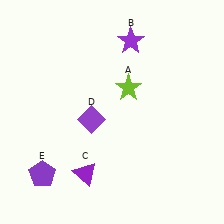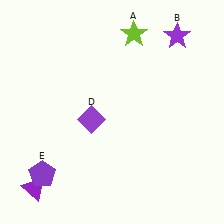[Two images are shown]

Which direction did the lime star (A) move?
The lime star (A) moved up.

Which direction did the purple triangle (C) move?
The purple triangle (C) moved left.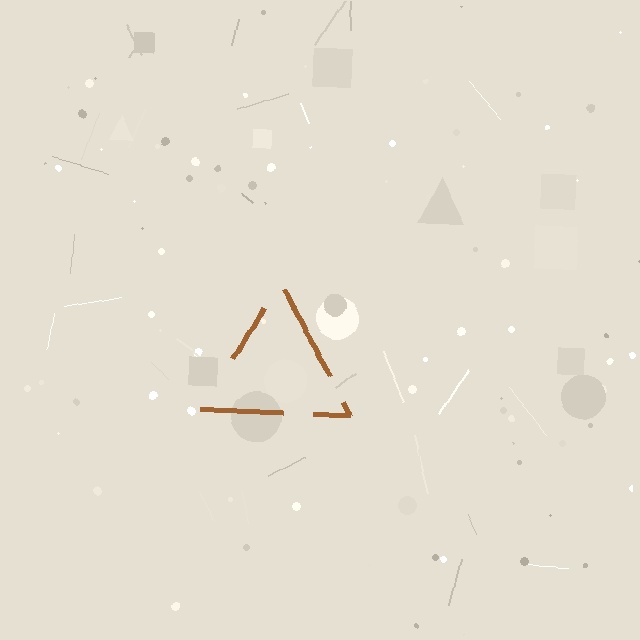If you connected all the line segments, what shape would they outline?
They would outline a triangle.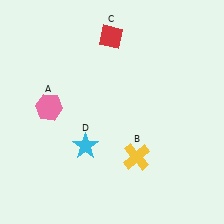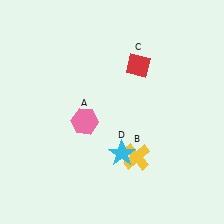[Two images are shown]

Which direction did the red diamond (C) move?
The red diamond (C) moved down.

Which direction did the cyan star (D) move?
The cyan star (D) moved right.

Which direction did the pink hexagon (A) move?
The pink hexagon (A) moved right.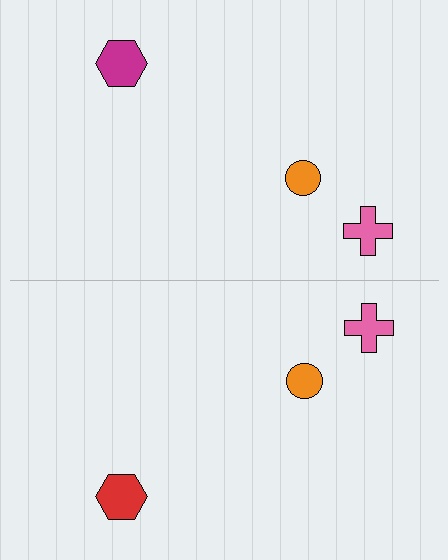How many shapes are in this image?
There are 6 shapes in this image.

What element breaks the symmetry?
The red hexagon on the bottom side breaks the symmetry — its mirror counterpart is magenta.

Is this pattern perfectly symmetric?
No, the pattern is not perfectly symmetric. The red hexagon on the bottom side breaks the symmetry — its mirror counterpart is magenta.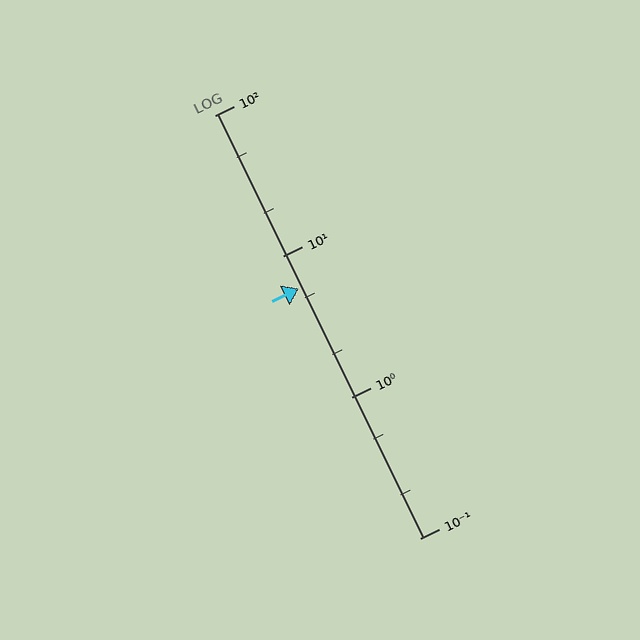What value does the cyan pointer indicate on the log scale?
The pointer indicates approximately 5.9.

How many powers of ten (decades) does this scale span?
The scale spans 3 decades, from 0.1 to 100.